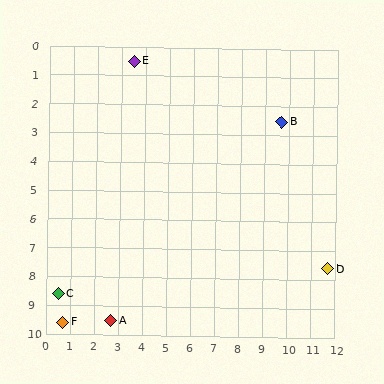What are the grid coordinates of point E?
Point E is at approximately (3.5, 0.5).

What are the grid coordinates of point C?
Point C is at approximately (0.5, 8.6).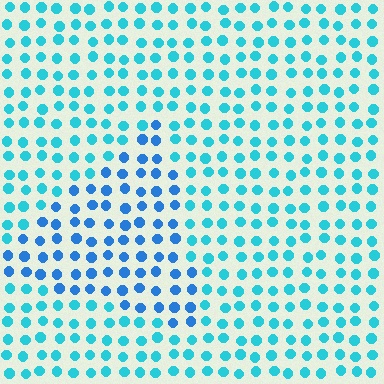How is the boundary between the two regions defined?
The boundary is defined purely by a slight shift in hue (about 27 degrees). Spacing, size, and orientation are identical on both sides.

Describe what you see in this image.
The image is filled with small cyan elements in a uniform arrangement. A triangle-shaped region is visible where the elements are tinted to a slightly different hue, forming a subtle color boundary.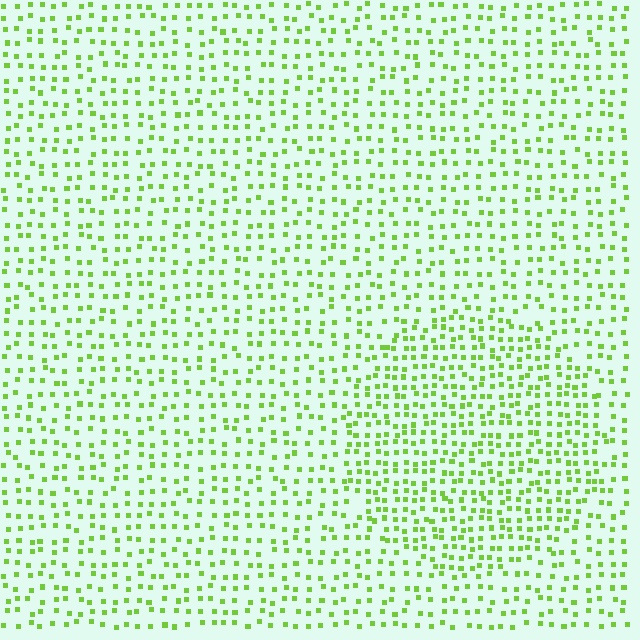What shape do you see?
I see a circle.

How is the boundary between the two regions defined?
The boundary is defined by a change in element density (approximately 1.6x ratio). All elements are the same color, size, and shape.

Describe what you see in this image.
The image contains small lime elements arranged at two different densities. A circle-shaped region is visible where the elements are more densely packed than the surrounding area.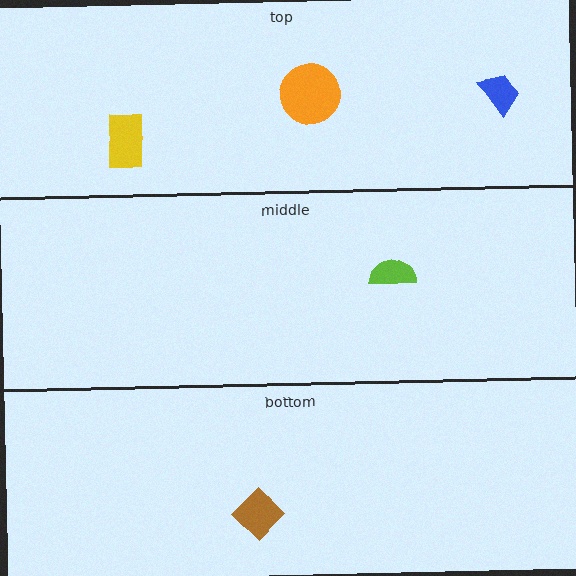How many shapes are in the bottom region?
1.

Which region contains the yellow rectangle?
The top region.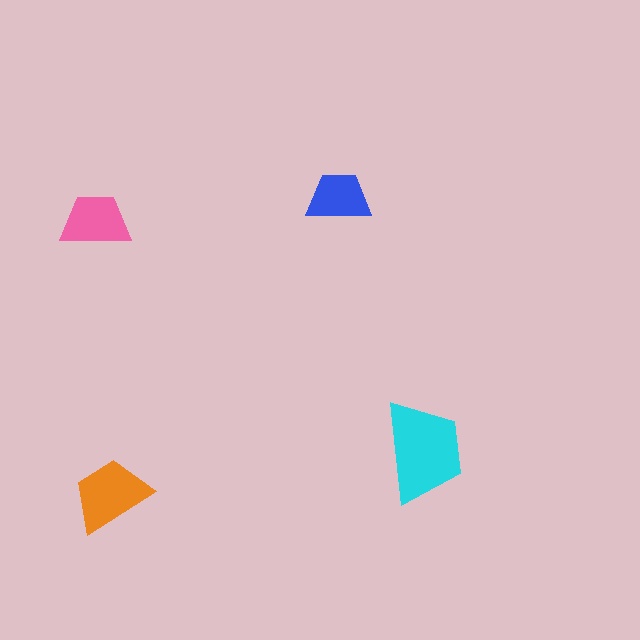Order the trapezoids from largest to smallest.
the cyan one, the orange one, the pink one, the blue one.